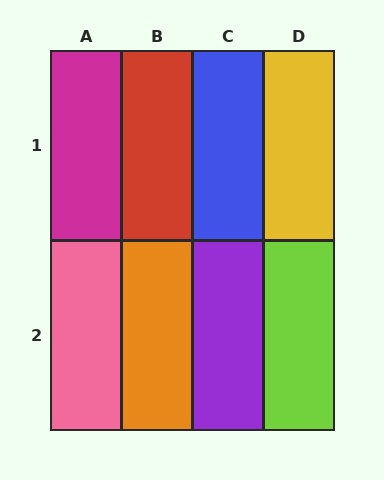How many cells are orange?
1 cell is orange.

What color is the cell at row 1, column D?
Yellow.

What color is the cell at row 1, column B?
Red.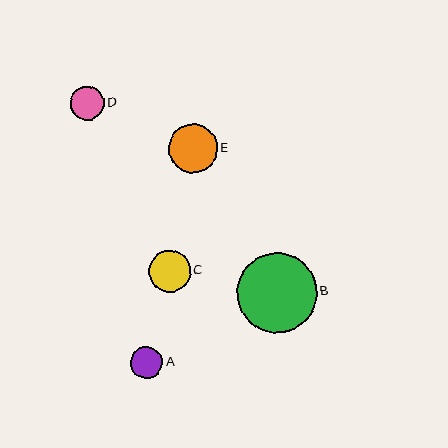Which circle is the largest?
Circle B is the largest with a size of approximately 80 pixels.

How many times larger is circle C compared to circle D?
Circle C is approximately 1.2 times the size of circle D.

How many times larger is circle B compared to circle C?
Circle B is approximately 1.9 times the size of circle C.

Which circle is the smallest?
Circle A is the smallest with a size of approximately 32 pixels.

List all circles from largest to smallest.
From largest to smallest: B, E, C, D, A.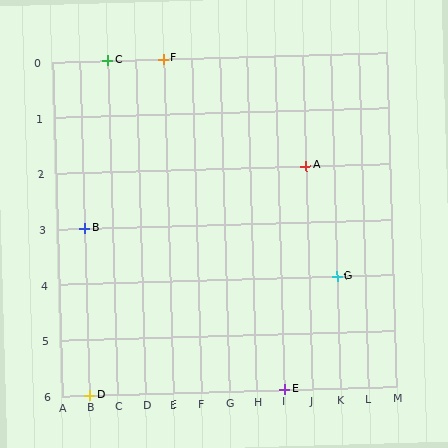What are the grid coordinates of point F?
Point F is at grid coordinates (E, 0).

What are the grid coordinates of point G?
Point G is at grid coordinates (K, 4).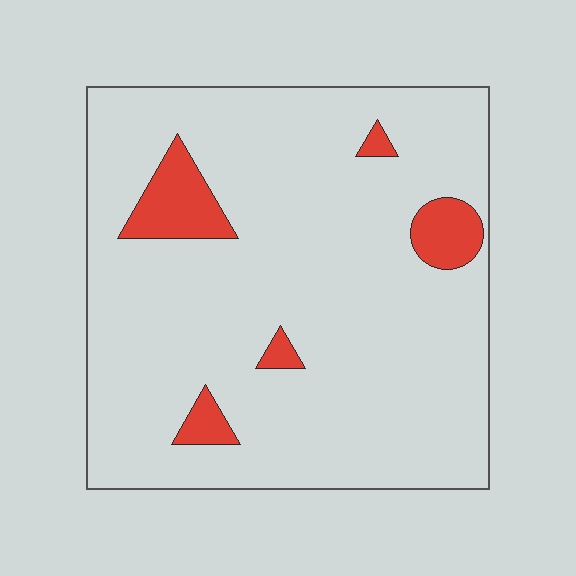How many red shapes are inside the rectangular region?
5.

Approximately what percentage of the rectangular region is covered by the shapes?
Approximately 10%.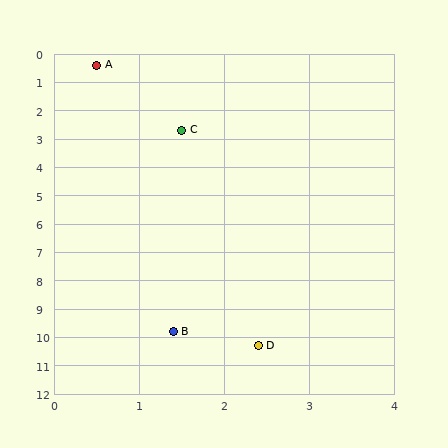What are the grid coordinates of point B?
Point B is at approximately (1.4, 9.8).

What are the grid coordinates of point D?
Point D is at approximately (2.4, 10.3).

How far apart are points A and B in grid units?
Points A and B are about 9.4 grid units apart.